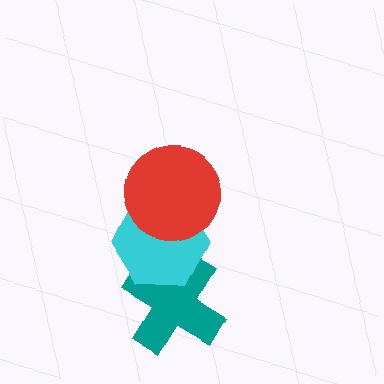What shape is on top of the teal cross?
The cyan hexagon is on top of the teal cross.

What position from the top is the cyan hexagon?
The cyan hexagon is 2nd from the top.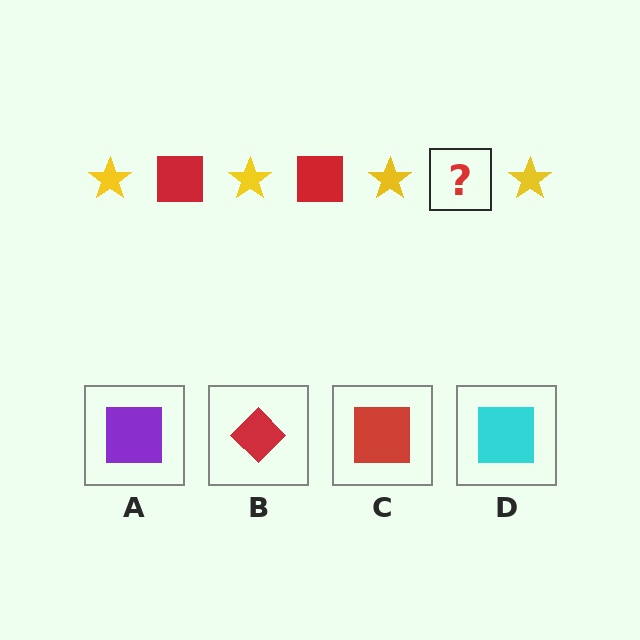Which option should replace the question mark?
Option C.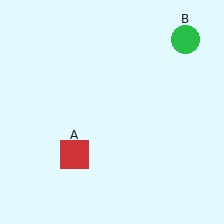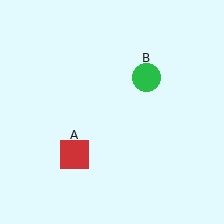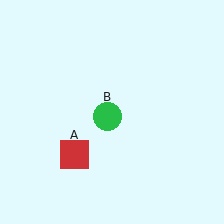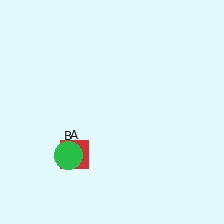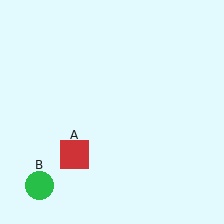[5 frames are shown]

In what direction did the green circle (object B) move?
The green circle (object B) moved down and to the left.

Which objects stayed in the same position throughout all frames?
Red square (object A) remained stationary.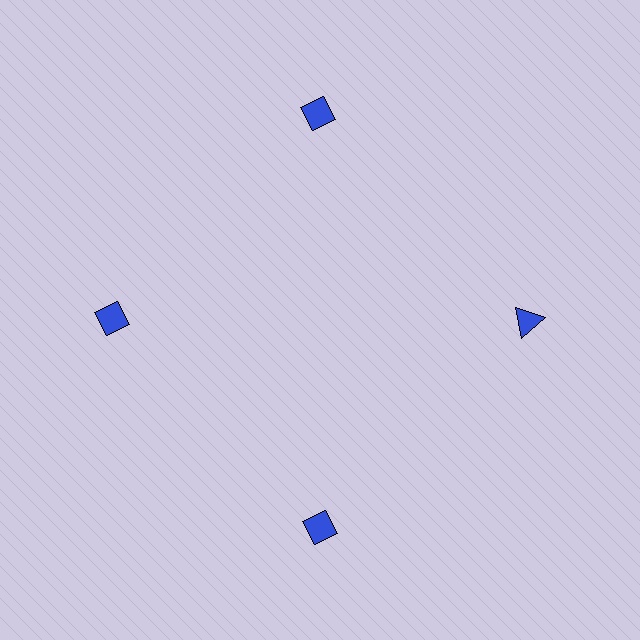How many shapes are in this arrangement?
There are 4 shapes arranged in a ring pattern.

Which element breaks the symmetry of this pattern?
The blue triangle at roughly the 3 o'clock position breaks the symmetry. All other shapes are blue diamonds.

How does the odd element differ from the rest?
It has a different shape: triangle instead of diamond.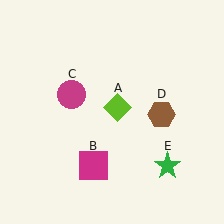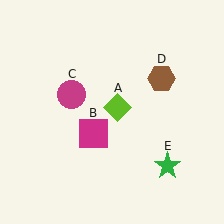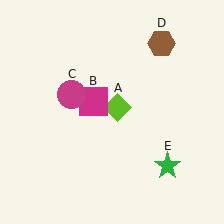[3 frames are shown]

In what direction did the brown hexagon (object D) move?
The brown hexagon (object D) moved up.